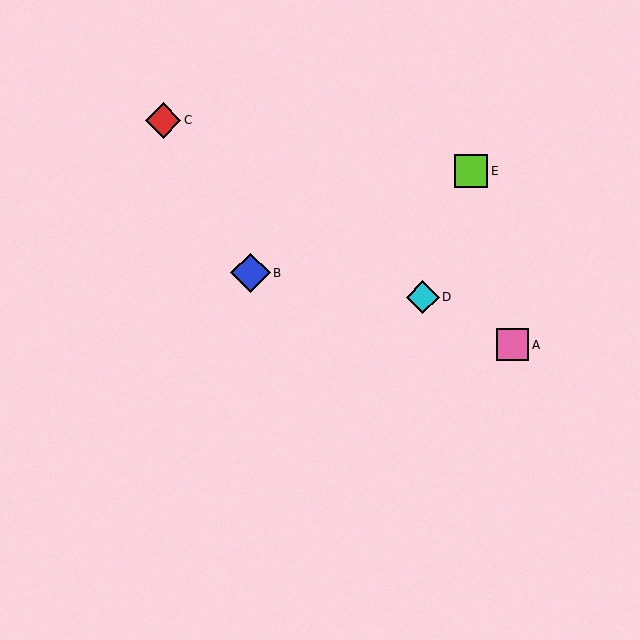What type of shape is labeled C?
Shape C is a red diamond.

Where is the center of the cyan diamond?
The center of the cyan diamond is at (423, 297).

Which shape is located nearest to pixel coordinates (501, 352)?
The pink square (labeled A) at (513, 345) is nearest to that location.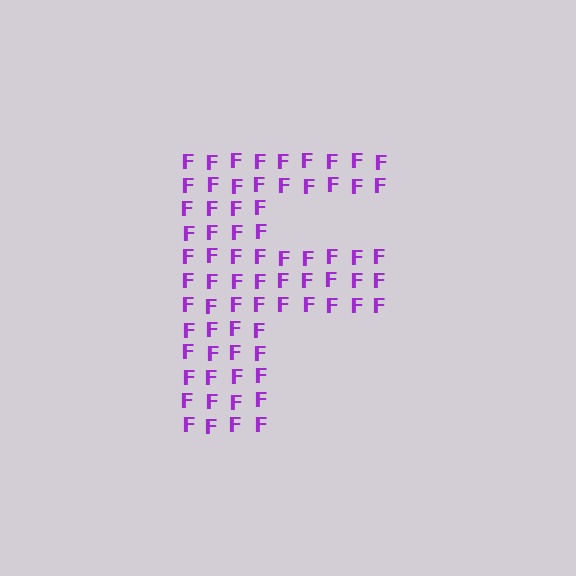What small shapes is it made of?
It is made of small letter F's.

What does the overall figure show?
The overall figure shows the letter F.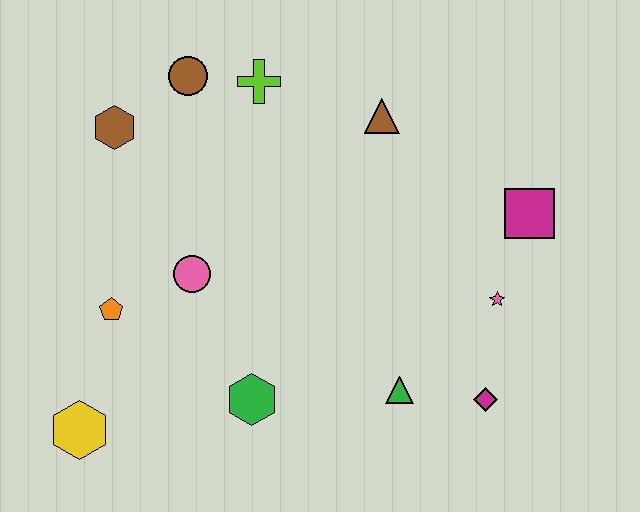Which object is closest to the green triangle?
The magenta diamond is closest to the green triangle.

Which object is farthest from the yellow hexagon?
The magenta square is farthest from the yellow hexagon.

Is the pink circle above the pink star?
Yes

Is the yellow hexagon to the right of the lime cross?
No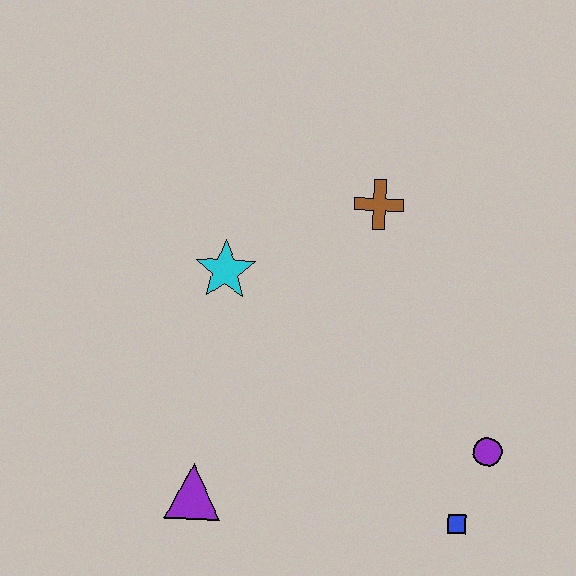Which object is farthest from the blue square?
The cyan star is farthest from the blue square.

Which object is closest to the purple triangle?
The cyan star is closest to the purple triangle.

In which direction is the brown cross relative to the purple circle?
The brown cross is above the purple circle.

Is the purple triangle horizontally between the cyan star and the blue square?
No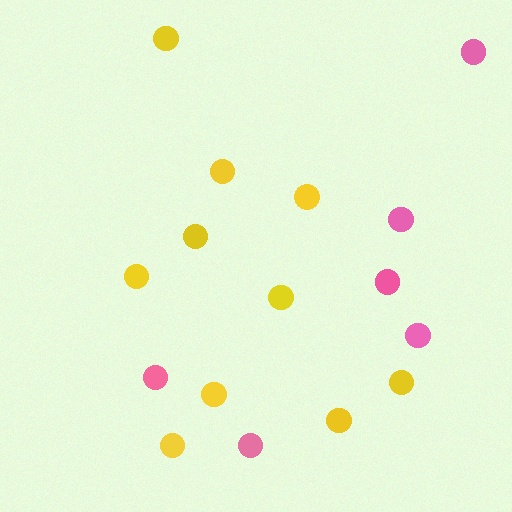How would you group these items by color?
There are 2 groups: one group of pink circles (6) and one group of yellow circles (10).